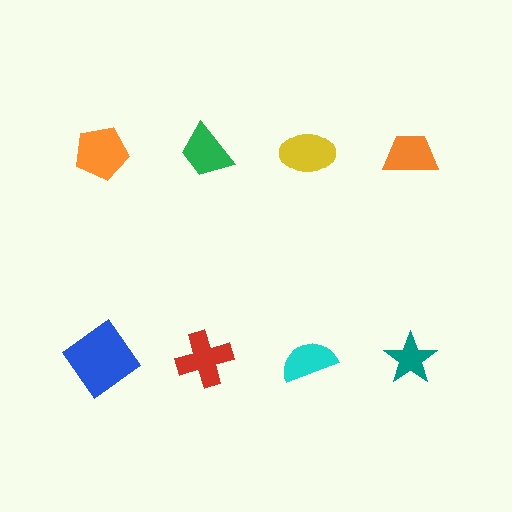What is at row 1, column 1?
An orange pentagon.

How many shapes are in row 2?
4 shapes.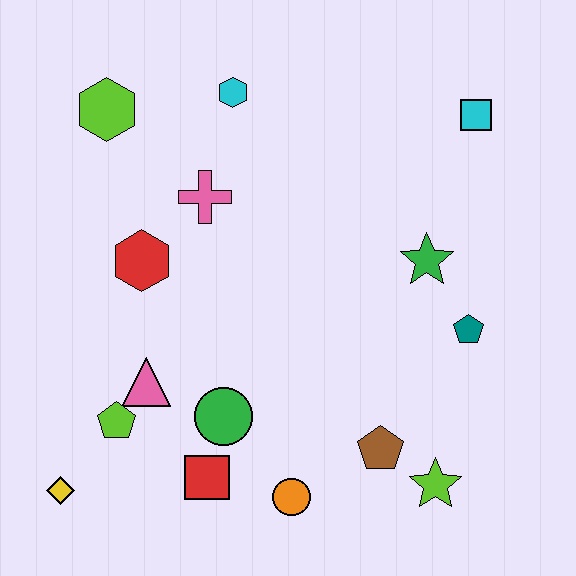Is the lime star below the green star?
Yes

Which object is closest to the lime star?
The brown pentagon is closest to the lime star.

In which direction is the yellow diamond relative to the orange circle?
The yellow diamond is to the left of the orange circle.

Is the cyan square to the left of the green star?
No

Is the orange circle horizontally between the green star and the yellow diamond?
Yes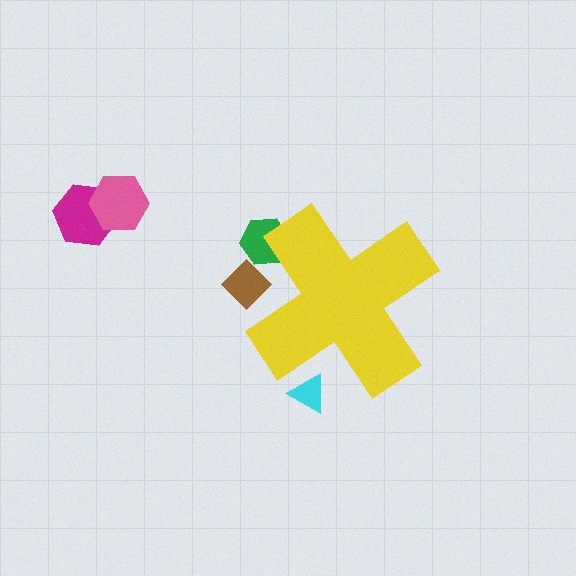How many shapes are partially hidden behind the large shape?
3 shapes are partially hidden.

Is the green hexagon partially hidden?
Yes, the green hexagon is partially hidden behind the yellow cross.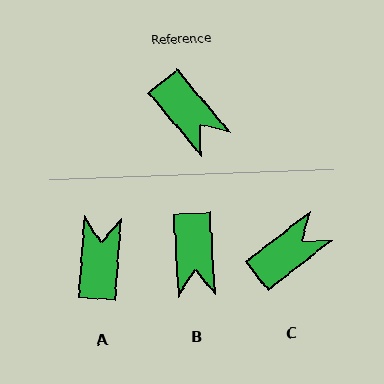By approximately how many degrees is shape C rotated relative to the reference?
Approximately 88 degrees counter-clockwise.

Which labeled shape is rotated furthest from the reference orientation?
A, about 136 degrees away.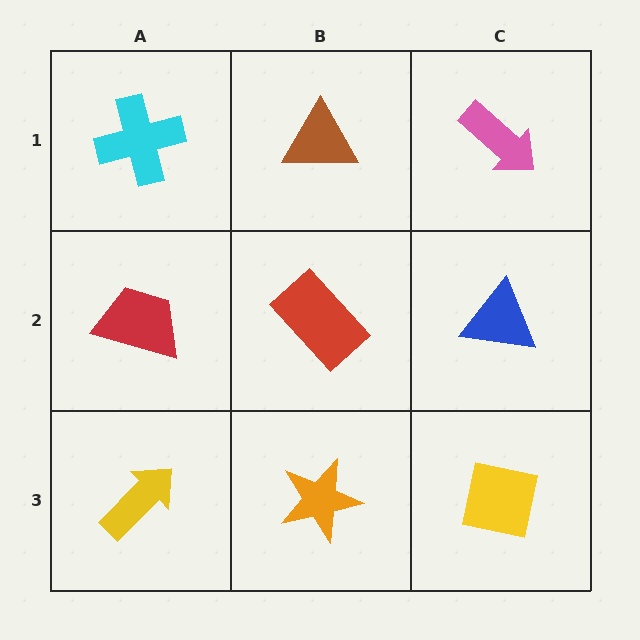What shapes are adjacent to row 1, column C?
A blue triangle (row 2, column C), a brown triangle (row 1, column B).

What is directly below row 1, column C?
A blue triangle.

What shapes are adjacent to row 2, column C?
A pink arrow (row 1, column C), a yellow square (row 3, column C), a red rectangle (row 2, column B).